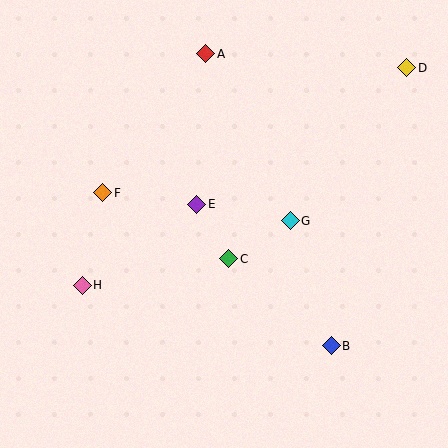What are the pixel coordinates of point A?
Point A is at (205, 54).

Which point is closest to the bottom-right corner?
Point B is closest to the bottom-right corner.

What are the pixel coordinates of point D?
Point D is at (407, 68).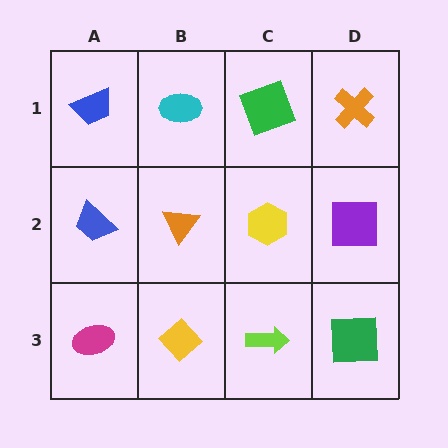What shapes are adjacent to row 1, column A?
A blue trapezoid (row 2, column A), a cyan ellipse (row 1, column B).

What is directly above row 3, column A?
A blue trapezoid.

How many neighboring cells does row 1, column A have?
2.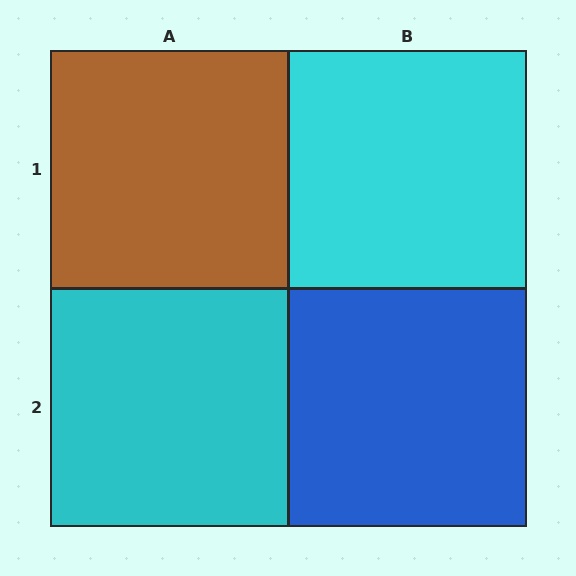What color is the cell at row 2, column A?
Cyan.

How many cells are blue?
1 cell is blue.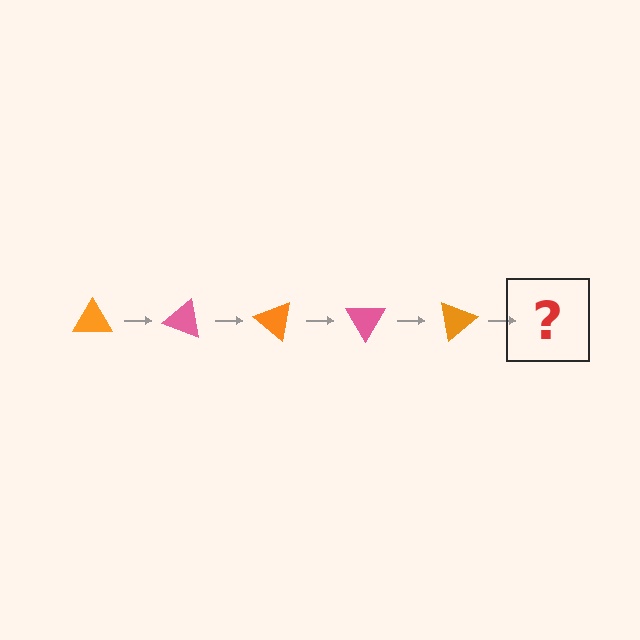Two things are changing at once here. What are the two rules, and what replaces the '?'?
The two rules are that it rotates 20 degrees each step and the color cycles through orange and pink. The '?' should be a pink triangle, rotated 100 degrees from the start.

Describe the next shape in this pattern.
It should be a pink triangle, rotated 100 degrees from the start.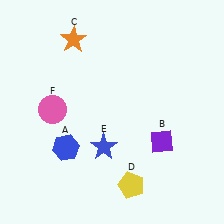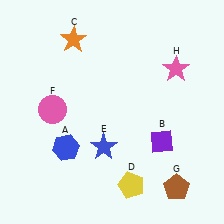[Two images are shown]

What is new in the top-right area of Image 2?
A pink star (H) was added in the top-right area of Image 2.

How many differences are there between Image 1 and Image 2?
There are 2 differences between the two images.